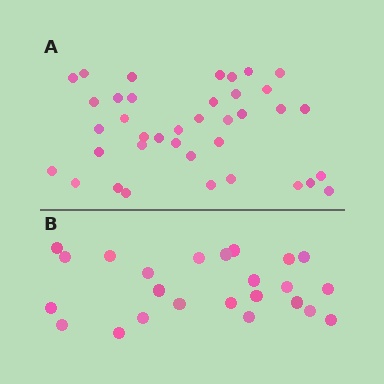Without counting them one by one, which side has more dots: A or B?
Region A (the top region) has more dots.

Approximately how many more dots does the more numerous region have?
Region A has approximately 15 more dots than region B.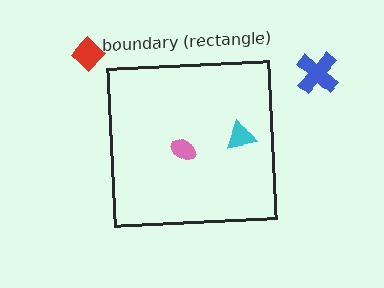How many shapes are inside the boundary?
2 inside, 2 outside.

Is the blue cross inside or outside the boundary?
Outside.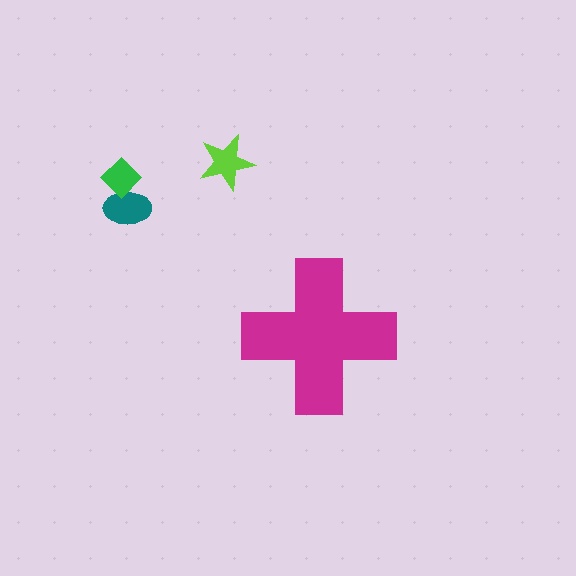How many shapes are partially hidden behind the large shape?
0 shapes are partially hidden.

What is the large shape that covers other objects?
A magenta cross.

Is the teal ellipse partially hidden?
No, the teal ellipse is fully visible.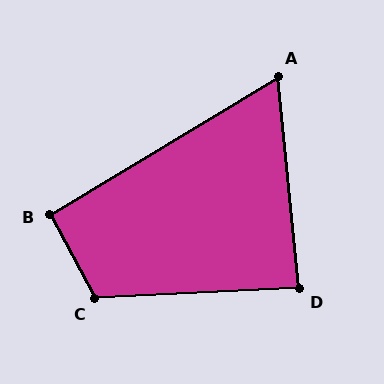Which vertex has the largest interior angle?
C, at approximately 115 degrees.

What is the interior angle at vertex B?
Approximately 93 degrees (approximately right).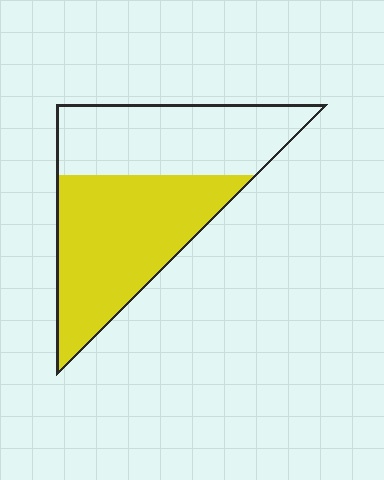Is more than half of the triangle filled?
Yes.